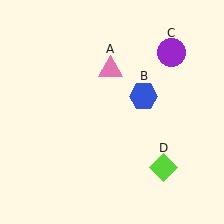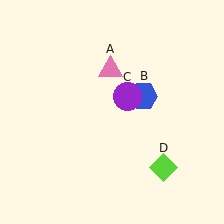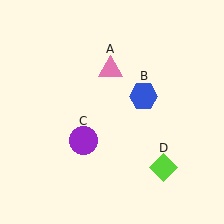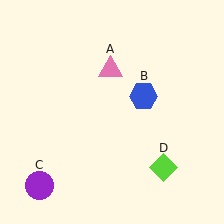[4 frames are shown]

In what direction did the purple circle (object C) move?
The purple circle (object C) moved down and to the left.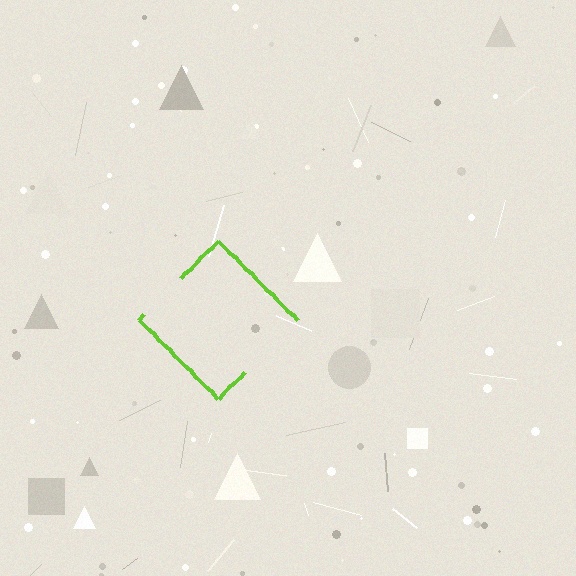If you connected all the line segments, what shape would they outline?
They would outline a diamond.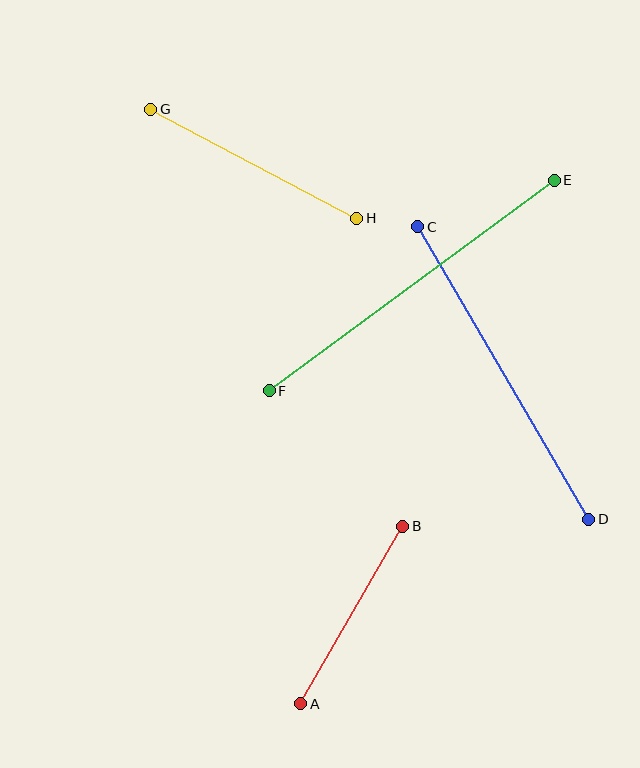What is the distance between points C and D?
The distance is approximately 339 pixels.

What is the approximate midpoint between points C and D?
The midpoint is at approximately (503, 373) pixels.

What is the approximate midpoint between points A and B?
The midpoint is at approximately (352, 615) pixels.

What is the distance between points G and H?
The distance is approximately 233 pixels.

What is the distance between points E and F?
The distance is approximately 355 pixels.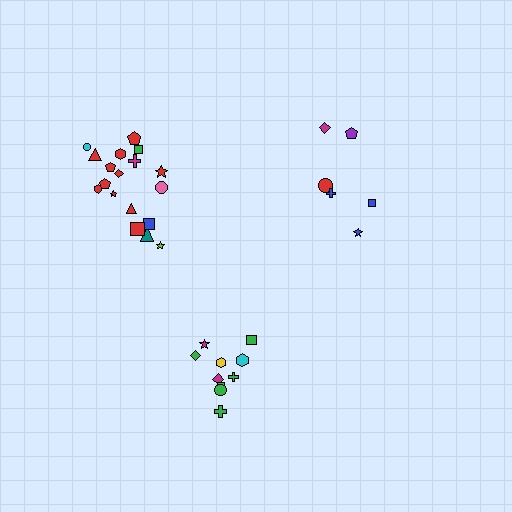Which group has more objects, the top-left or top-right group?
The top-left group.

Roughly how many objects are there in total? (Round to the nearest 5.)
Roughly 35 objects in total.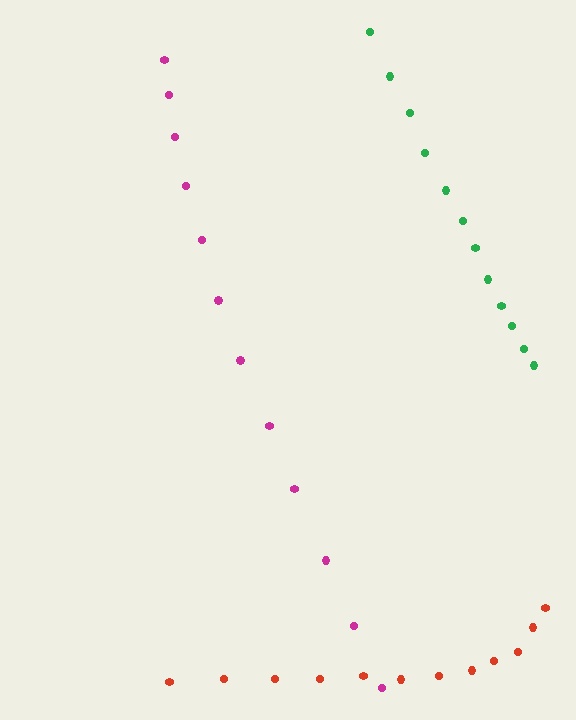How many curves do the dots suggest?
There are 3 distinct paths.